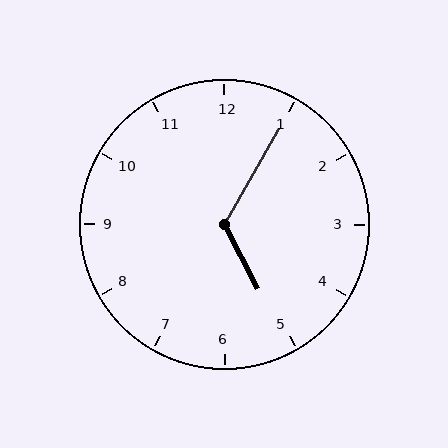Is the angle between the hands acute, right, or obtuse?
It is obtuse.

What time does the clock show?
5:05.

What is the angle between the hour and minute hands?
Approximately 122 degrees.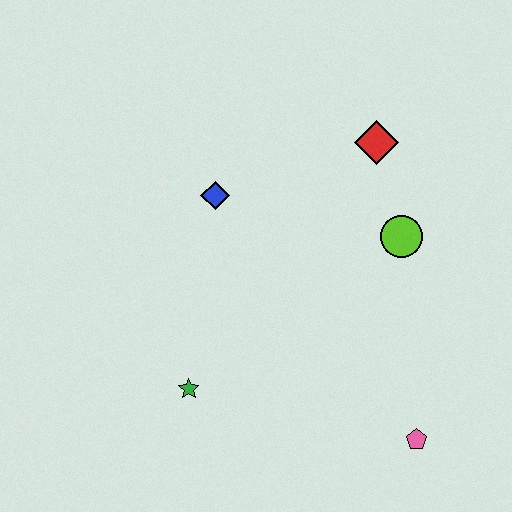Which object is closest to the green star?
The blue diamond is closest to the green star.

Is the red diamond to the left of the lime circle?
Yes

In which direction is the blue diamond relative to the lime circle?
The blue diamond is to the left of the lime circle.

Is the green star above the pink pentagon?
Yes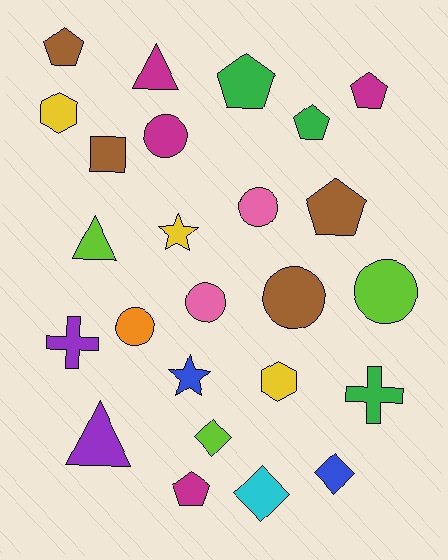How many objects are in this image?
There are 25 objects.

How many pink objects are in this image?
There are 2 pink objects.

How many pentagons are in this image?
There are 6 pentagons.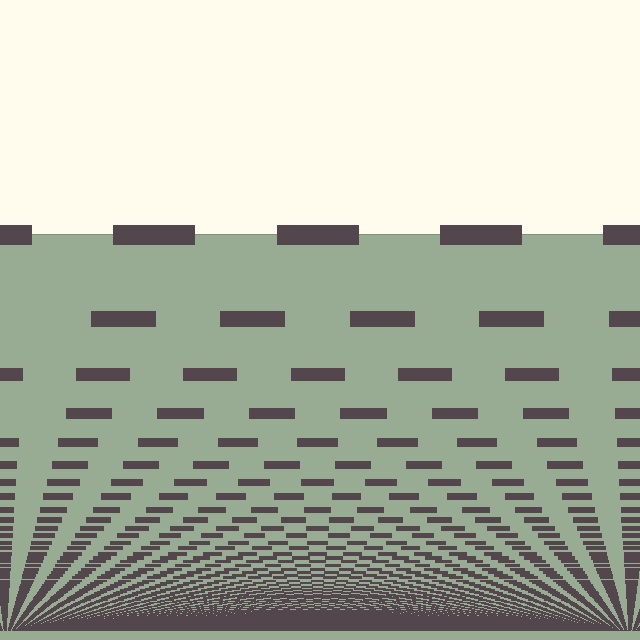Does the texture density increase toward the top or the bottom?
Density increases toward the bottom.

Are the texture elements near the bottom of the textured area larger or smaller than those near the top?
Smaller. The gradient is inverted — elements near the bottom are smaller and denser.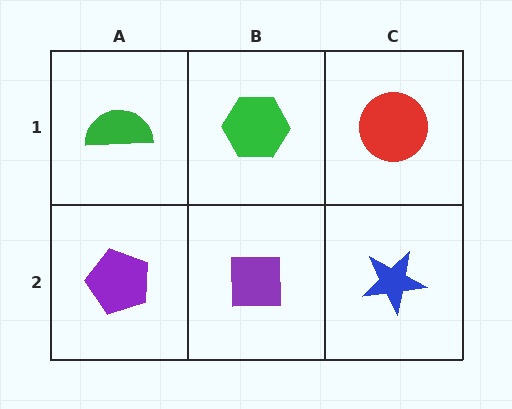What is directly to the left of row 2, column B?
A purple pentagon.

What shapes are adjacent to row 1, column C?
A blue star (row 2, column C), a green hexagon (row 1, column B).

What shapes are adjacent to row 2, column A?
A green semicircle (row 1, column A), a purple square (row 2, column B).